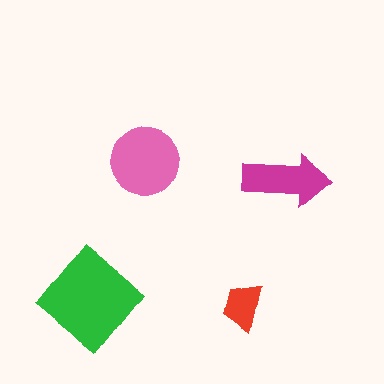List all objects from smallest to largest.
The red trapezoid, the magenta arrow, the pink circle, the green diamond.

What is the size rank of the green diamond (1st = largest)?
1st.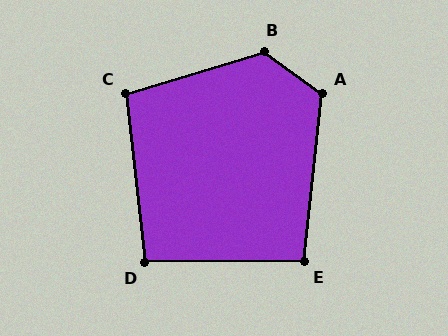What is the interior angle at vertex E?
Approximately 96 degrees (obtuse).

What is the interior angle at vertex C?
Approximately 100 degrees (obtuse).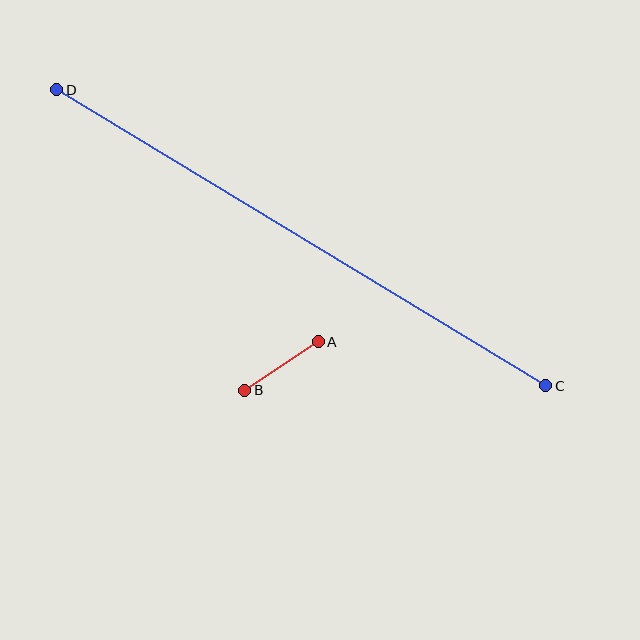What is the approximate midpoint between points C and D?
The midpoint is at approximately (301, 238) pixels.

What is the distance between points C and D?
The distance is approximately 572 pixels.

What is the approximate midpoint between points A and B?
The midpoint is at approximately (281, 366) pixels.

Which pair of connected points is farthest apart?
Points C and D are farthest apart.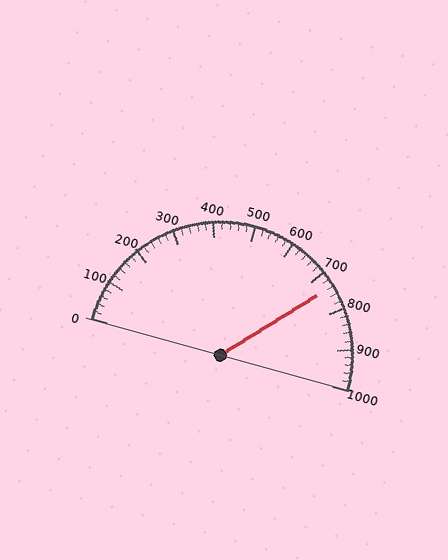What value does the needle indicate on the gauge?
The needle indicates approximately 740.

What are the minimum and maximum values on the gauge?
The gauge ranges from 0 to 1000.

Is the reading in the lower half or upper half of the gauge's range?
The reading is in the upper half of the range (0 to 1000).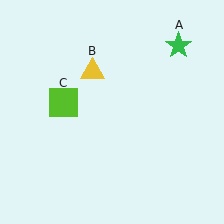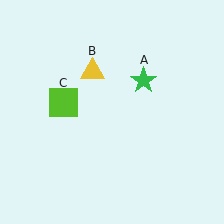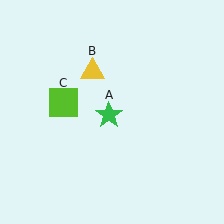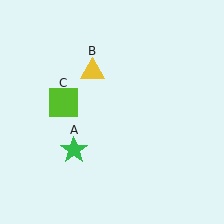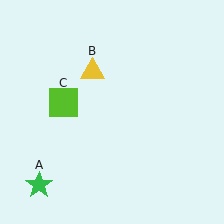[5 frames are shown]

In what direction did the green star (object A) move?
The green star (object A) moved down and to the left.